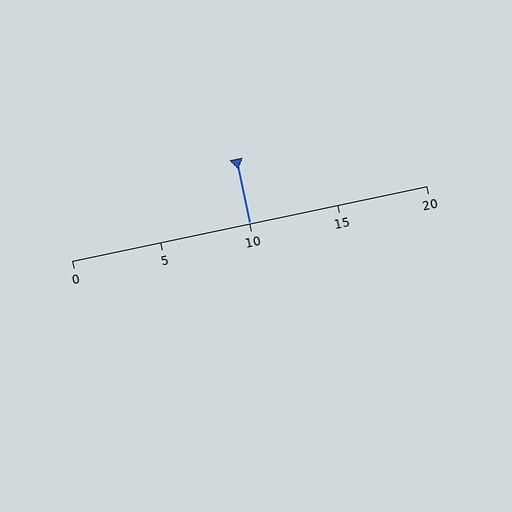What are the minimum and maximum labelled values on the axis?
The axis runs from 0 to 20.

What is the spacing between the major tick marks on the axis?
The major ticks are spaced 5 apart.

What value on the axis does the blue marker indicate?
The marker indicates approximately 10.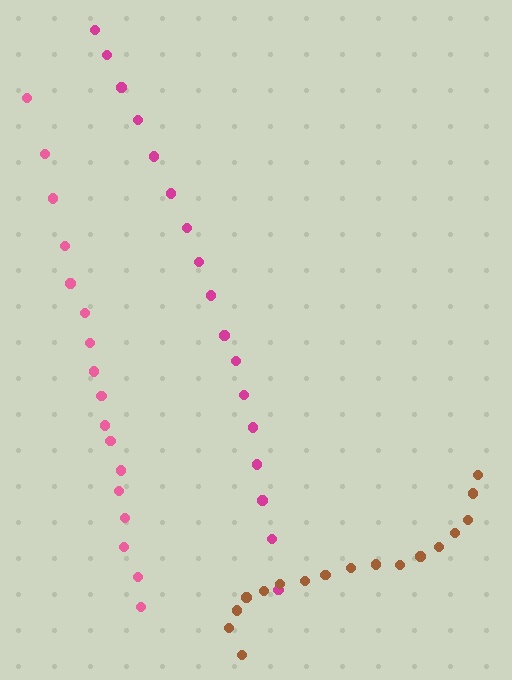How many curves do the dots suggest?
There are 3 distinct paths.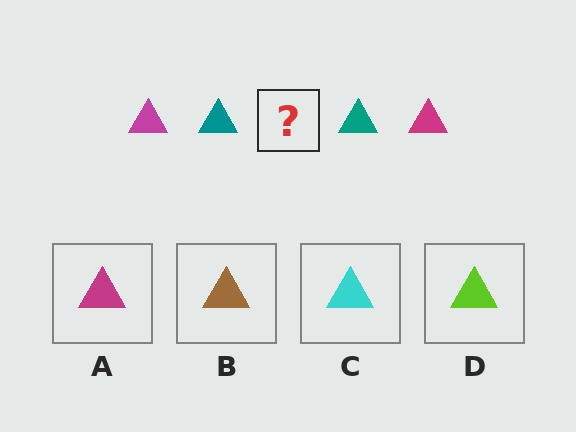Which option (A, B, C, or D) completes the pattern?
A.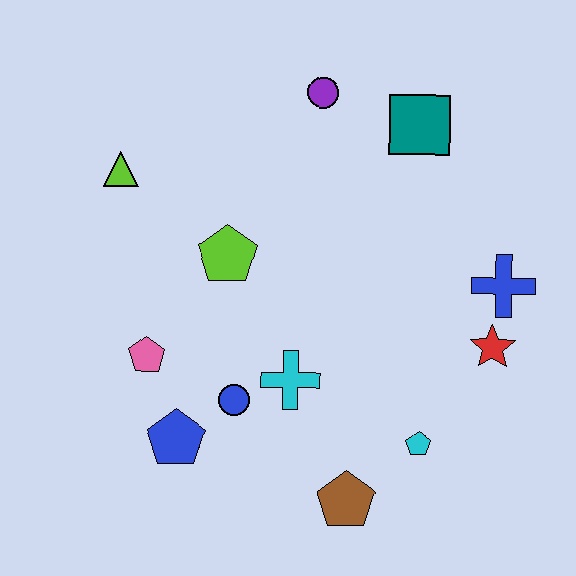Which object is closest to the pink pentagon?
The blue pentagon is closest to the pink pentagon.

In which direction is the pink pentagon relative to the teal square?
The pink pentagon is to the left of the teal square.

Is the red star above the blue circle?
Yes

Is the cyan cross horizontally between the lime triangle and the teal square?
Yes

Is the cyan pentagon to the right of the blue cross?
No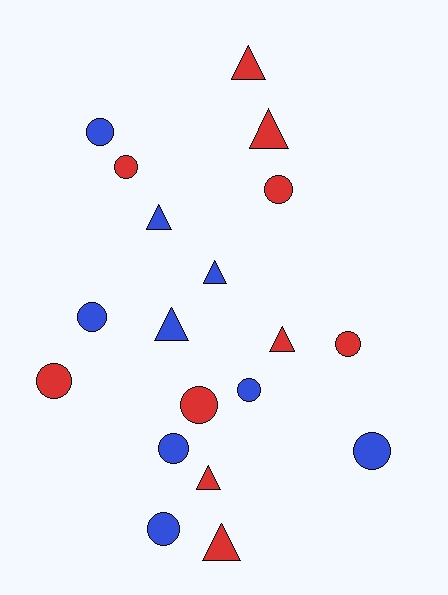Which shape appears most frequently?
Circle, with 11 objects.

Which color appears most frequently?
Red, with 10 objects.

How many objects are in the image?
There are 19 objects.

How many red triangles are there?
There are 5 red triangles.